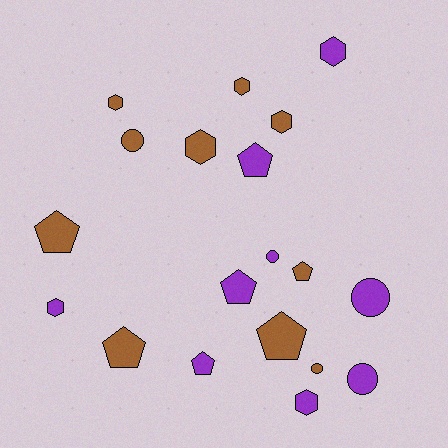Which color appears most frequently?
Brown, with 10 objects.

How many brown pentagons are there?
There are 4 brown pentagons.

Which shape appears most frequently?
Pentagon, with 7 objects.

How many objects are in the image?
There are 19 objects.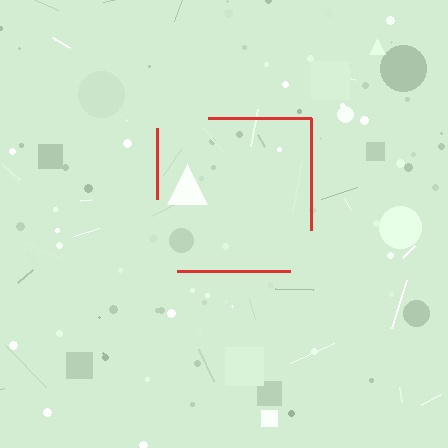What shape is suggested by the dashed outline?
The dashed outline suggests a square.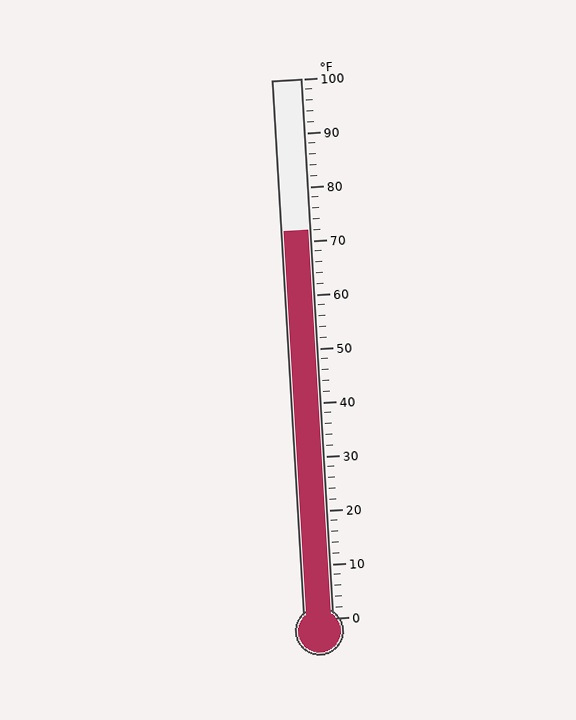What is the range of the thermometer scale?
The thermometer scale ranges from 0°F to 100°F.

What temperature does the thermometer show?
The thermometer shows approximately 72°F.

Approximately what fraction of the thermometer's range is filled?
The thermometer is filled to approximately 70% of its range.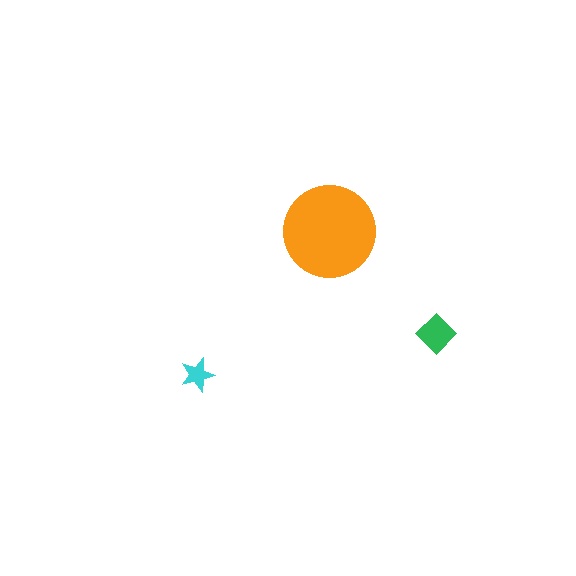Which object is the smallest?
The cyan star.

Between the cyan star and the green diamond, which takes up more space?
The green diamond.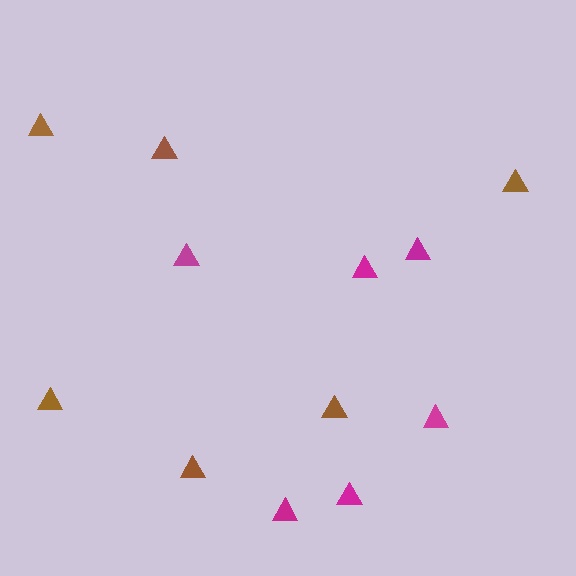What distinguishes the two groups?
There are 2 groups: one group of brown triangles (6) and one group of magenta triangles (6).